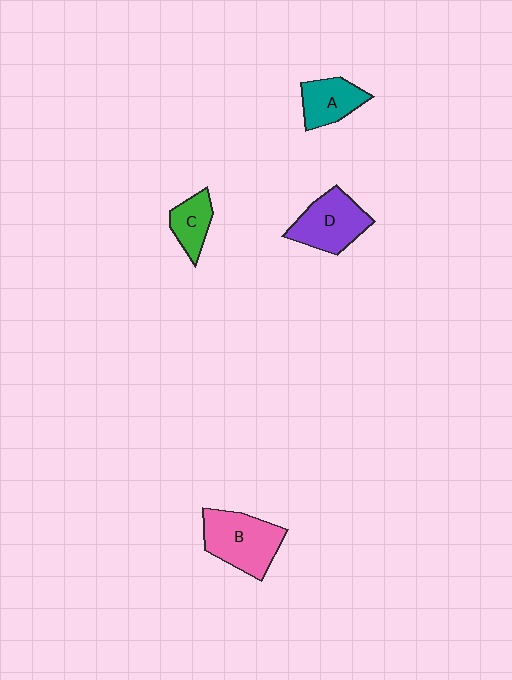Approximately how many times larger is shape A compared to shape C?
Approximately 1.2 times.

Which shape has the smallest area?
Shape C (green).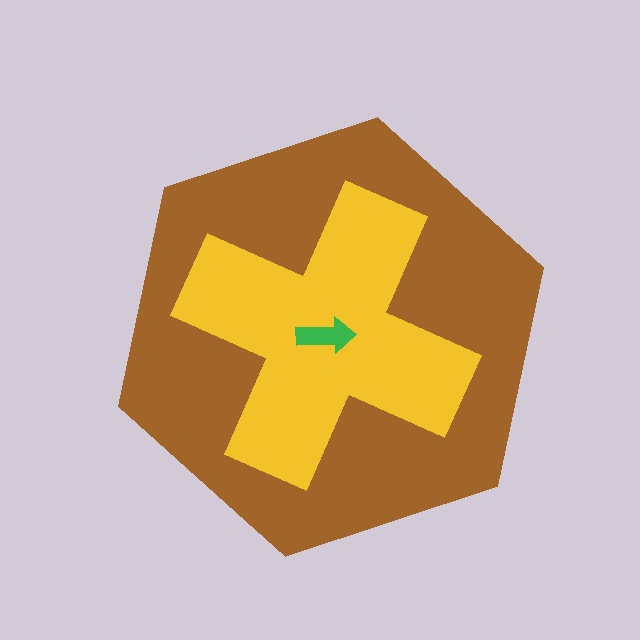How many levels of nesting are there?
3.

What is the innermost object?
The green arrow.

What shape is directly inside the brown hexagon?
The yellow cross.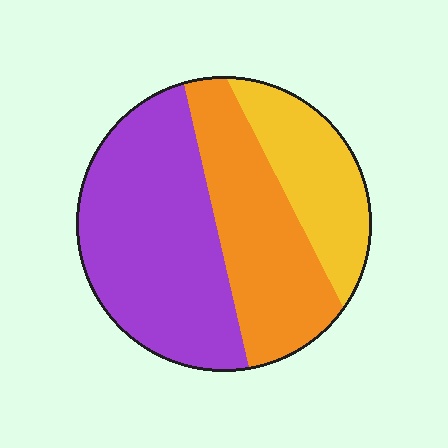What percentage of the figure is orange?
Orange covers roughly 30% of the figure.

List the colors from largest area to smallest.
From largest to smallest: purple, orange, yellow.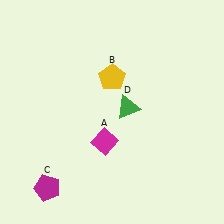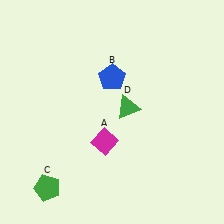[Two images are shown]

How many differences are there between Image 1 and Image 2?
There are 2 differences between the two images.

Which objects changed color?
B changed from yellow to blue. C changed from magenta to green.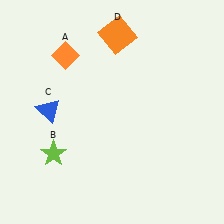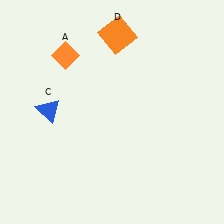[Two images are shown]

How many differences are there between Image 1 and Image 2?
There is 1 difference between the two images.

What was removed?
The lime star (B) was removed in Image 2.